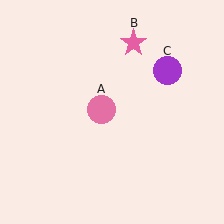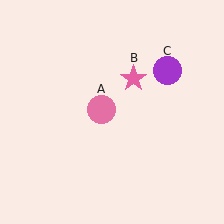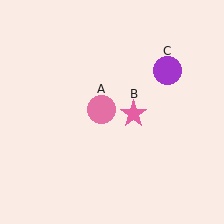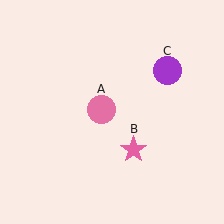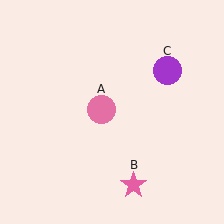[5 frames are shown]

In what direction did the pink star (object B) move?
The pink star (object B) moved down.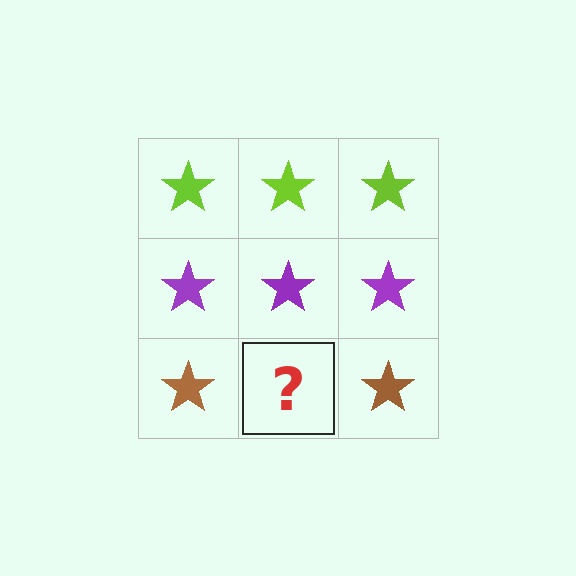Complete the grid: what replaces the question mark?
The question mark should be replaced with a brown star.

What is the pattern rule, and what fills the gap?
The rule is that each row has a consistent color. The gap should be filled with a brown star.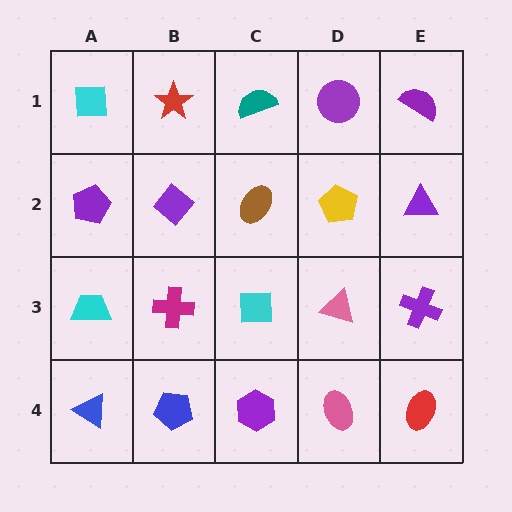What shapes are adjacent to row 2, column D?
A purple circle (row 1, column D), a pink triangle (row 3, column D), a brown ellipse (row 2, column C), a purple triangle (row 2, column E).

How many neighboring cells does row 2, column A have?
3.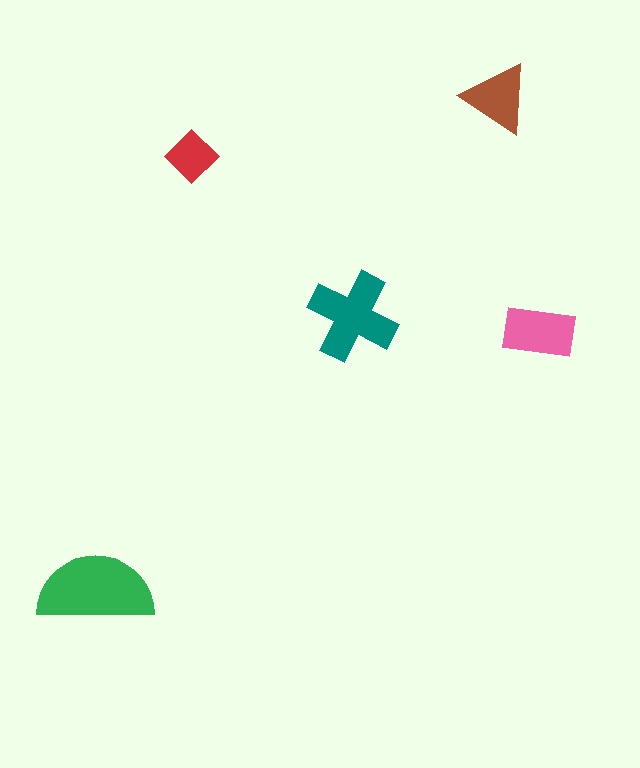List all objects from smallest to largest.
The red diamond, the brown triangle, the pink rectangle, the teal cross, the green semicircle.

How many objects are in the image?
There are 5 objects in the image.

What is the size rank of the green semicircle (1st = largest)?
1st.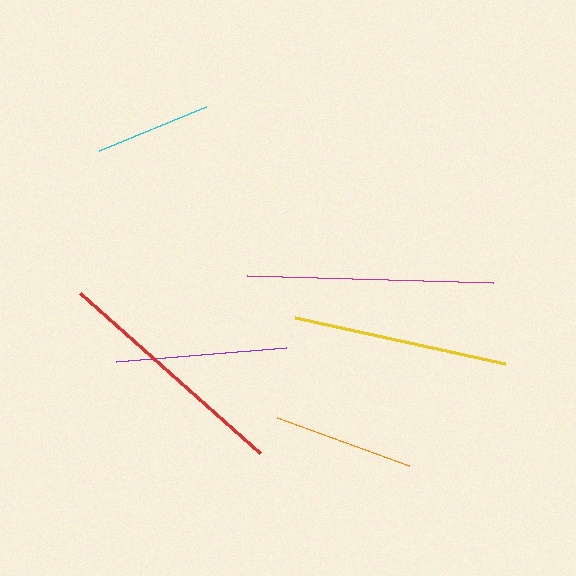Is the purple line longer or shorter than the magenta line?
The magenta line is longer than the purple line.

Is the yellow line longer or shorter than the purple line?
The yellow line is longer than the purple line.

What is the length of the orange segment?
The orange segment is approximately 141 pixels long.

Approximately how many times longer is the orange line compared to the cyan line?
The orange line is approximately 1.2 times the length of the cyan line.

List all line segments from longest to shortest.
From longest to shortest: magenta, red, yellow, purple, orange, cyan.